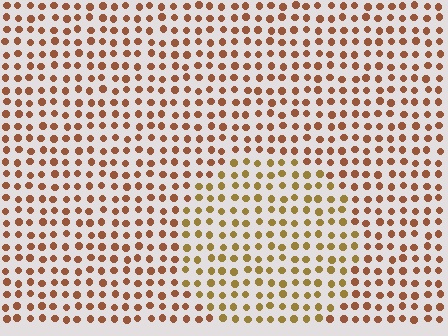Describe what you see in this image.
The image is filled with small brown elements in a uniform arrangement. A circle-shaped region is visible where the elements are tinted to a slightly different hue, forming a subtle color boundary.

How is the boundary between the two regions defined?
The boundary is defined purely by a slight shift in hue (about 27 degrees). Spacing, size, and orientation are identical on both sides.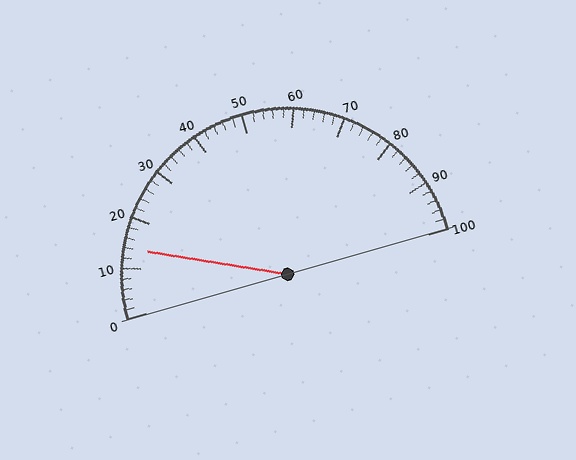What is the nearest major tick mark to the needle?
The nearest major tick mark is 10.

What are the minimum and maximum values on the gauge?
The gauge ranges from 0 to 100.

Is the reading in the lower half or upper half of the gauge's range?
The reading is in the lower half of the range (0 to 100).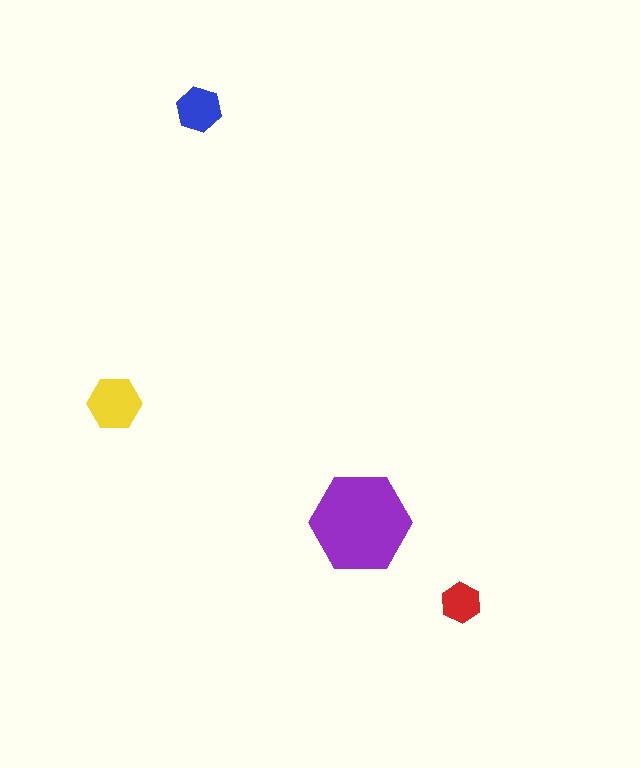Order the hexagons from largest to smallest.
the purple one, the yellow one, the blue one, the red one.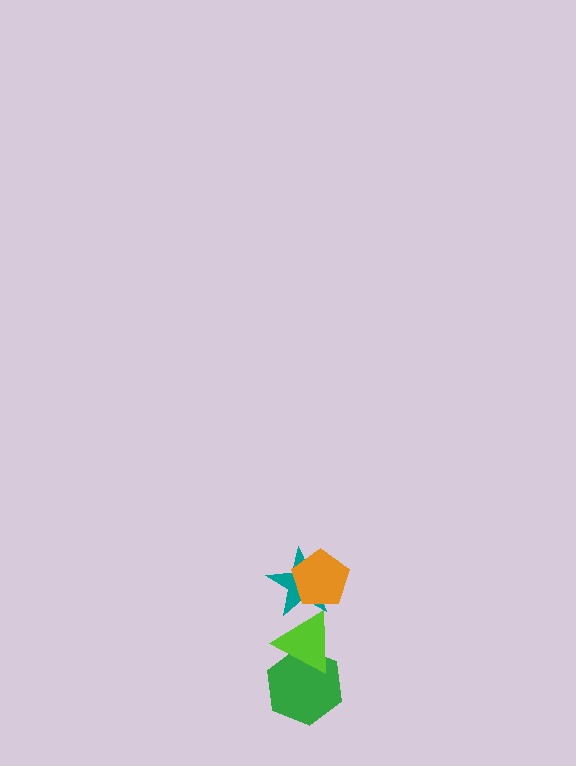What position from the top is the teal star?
The teal star is 2nd from the top.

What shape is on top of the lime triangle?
The teal star is on top of the lime triangle.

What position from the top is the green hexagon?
The green hexagon is 4th from the top.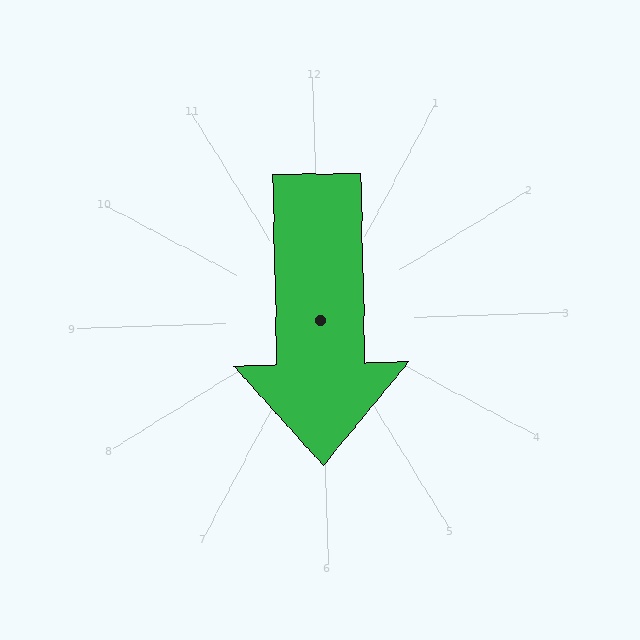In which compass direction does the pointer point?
South.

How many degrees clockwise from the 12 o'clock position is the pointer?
Approximately 181 degrees.